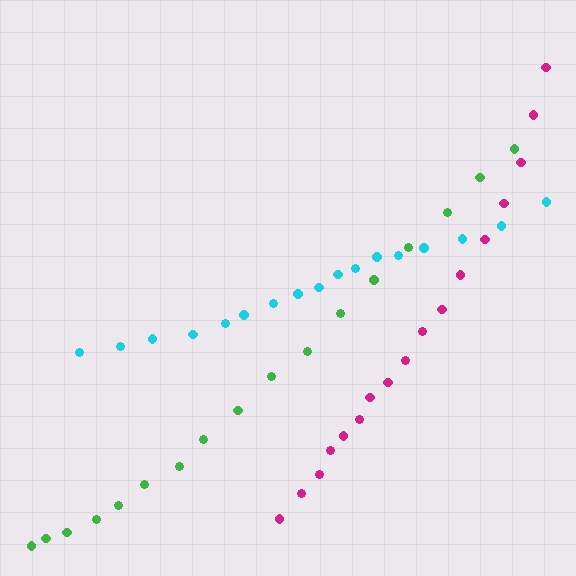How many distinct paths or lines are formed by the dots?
There are 3 distinct paths.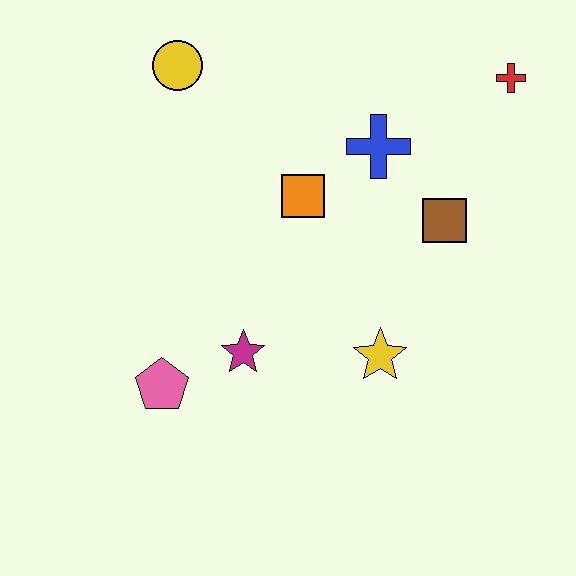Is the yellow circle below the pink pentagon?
No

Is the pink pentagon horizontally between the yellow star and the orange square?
No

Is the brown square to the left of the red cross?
Yes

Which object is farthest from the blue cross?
The pink pentagon is farthest from the blue cross.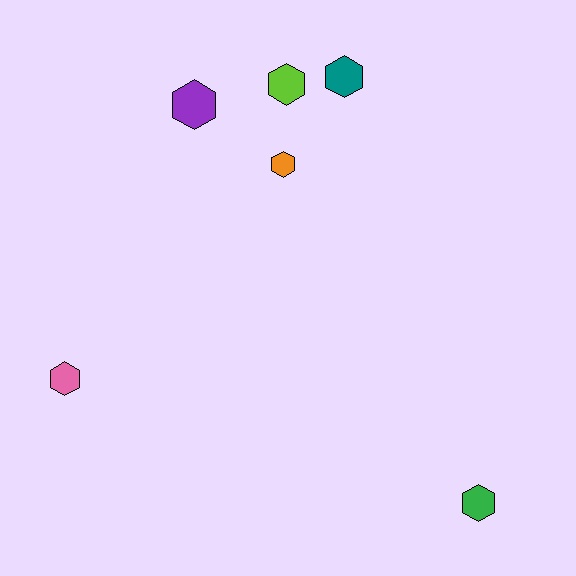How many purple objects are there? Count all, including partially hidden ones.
There is 1 purple object.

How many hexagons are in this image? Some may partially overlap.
There are 6 hexagons.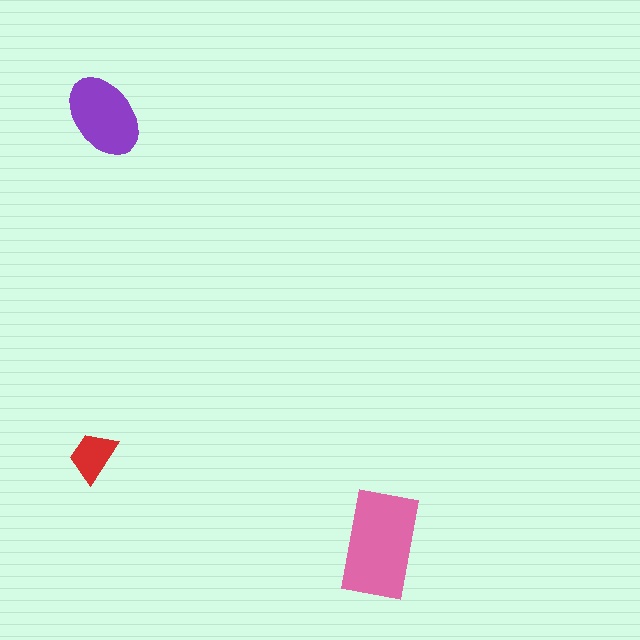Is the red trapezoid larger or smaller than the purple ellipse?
Smaller.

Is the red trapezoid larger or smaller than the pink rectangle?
Smaller.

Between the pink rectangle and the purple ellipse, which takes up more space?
The pink rectangle.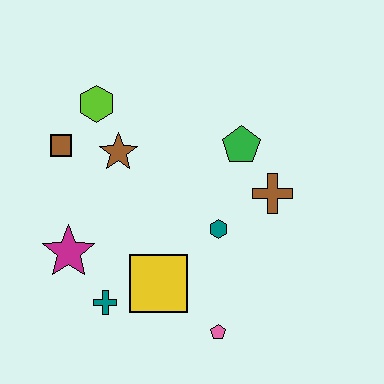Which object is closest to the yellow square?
The teal cross is closest to the yellow square.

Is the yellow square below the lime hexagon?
Yes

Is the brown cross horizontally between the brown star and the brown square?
No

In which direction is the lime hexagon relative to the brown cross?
The lime hexagon is to the left of the brown cross.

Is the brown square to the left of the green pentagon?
Yes